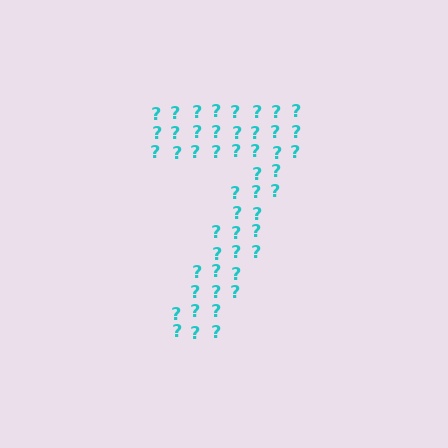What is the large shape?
The large shape is the digit 7.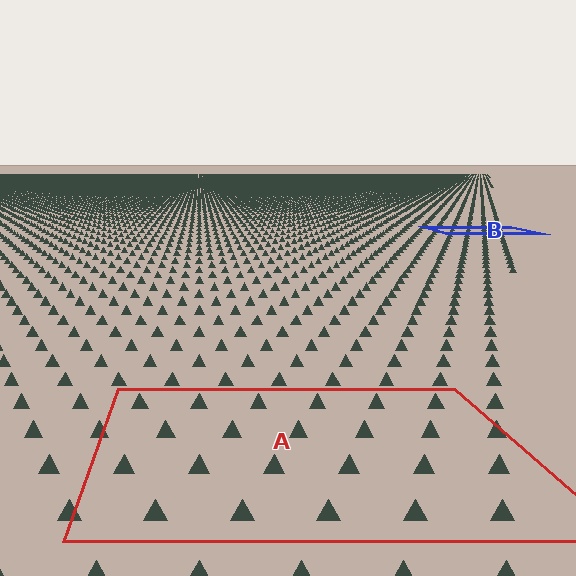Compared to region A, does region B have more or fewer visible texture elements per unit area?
Region B has more texture elements per unit area — they are packed more densely because it is farther away.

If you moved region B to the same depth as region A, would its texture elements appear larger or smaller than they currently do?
They would appear larger. At a closer depth, the same texture elements are projected at a bigger on-screen size.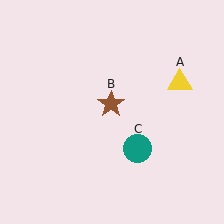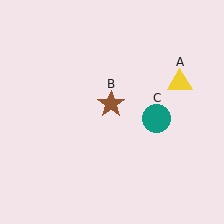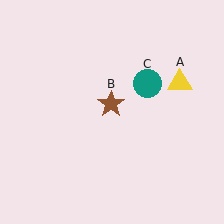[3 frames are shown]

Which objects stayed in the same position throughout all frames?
Yellow triangle (object A) and brown star (object B) remained stationary.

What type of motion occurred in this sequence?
The teal circle (object C) rotated counterclockwise around the center of the scene.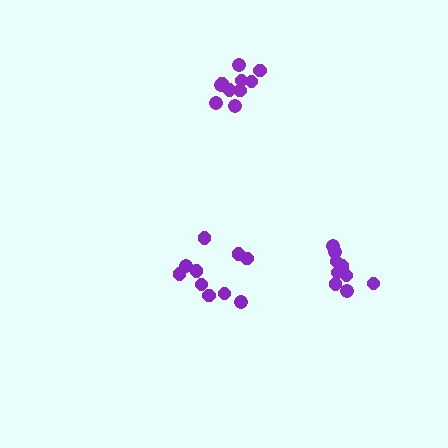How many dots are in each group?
Group 1: 11 dots, Group 2: 10 dots, Group 3: 9 dots (30 total).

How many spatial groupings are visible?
There are 3 spatial groupings.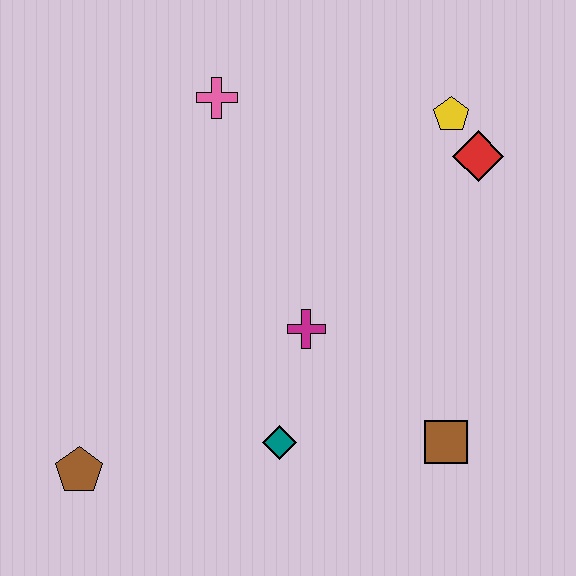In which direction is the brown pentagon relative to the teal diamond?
The brown pentagon is to the left of the teal diamond.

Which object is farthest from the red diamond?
The brown pentagon is farthest from the red diamond.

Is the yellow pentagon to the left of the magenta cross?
No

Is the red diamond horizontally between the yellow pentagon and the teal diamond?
No